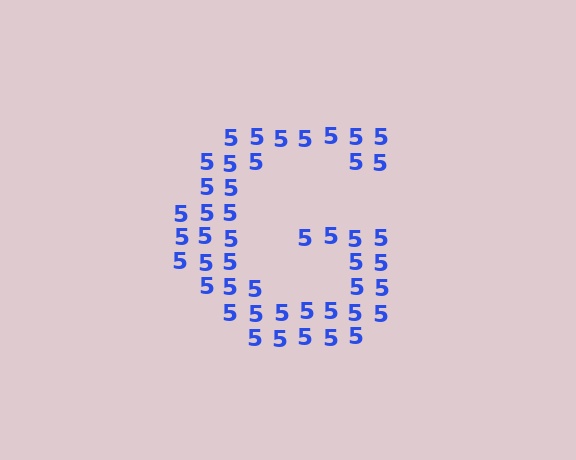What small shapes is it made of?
It is made of small digit 5's.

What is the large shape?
The large shape is the letter G.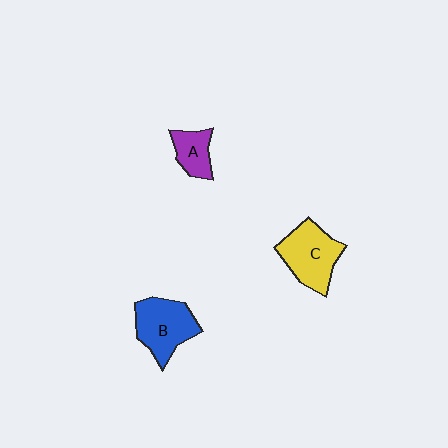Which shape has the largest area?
Shape C (yellow).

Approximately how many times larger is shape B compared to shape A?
Approximately 1.9 times.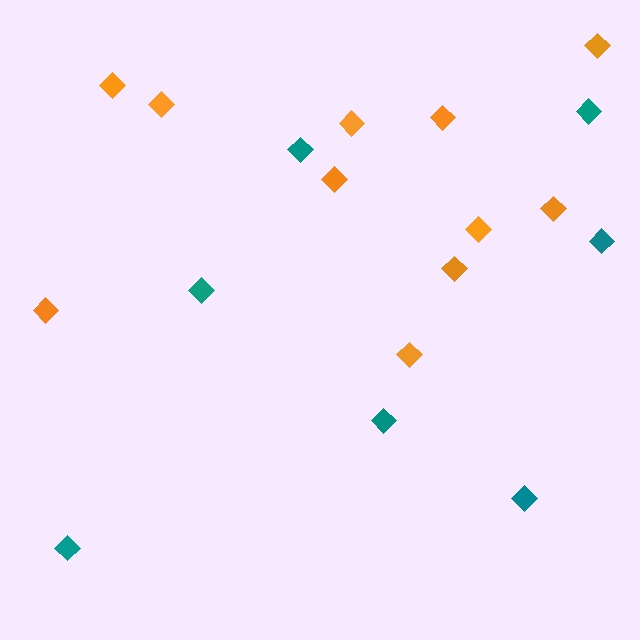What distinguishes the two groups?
There are 2 groups: one group of teal diamonds (7) and one group of orange diamonds (11).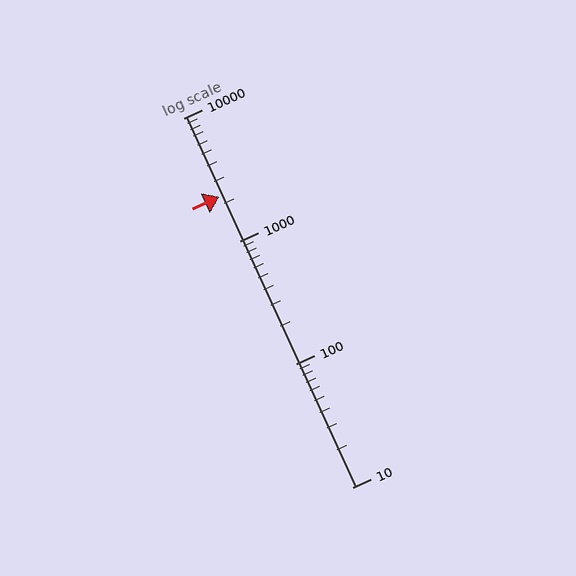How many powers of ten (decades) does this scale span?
The scale spans 3 decades, from 10 to 10000.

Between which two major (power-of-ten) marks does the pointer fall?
The pointer is between 1000 and 10000.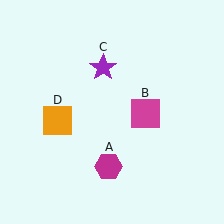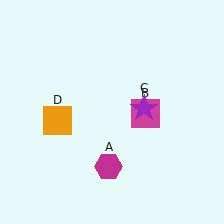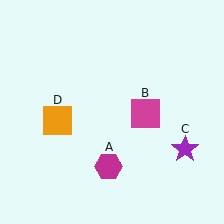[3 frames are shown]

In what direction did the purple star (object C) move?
The purple star (object C) moved down and to the right.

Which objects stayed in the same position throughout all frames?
Magenta hexagon (object A) and magenta square (object B) and orange square (object D) remained stationary.